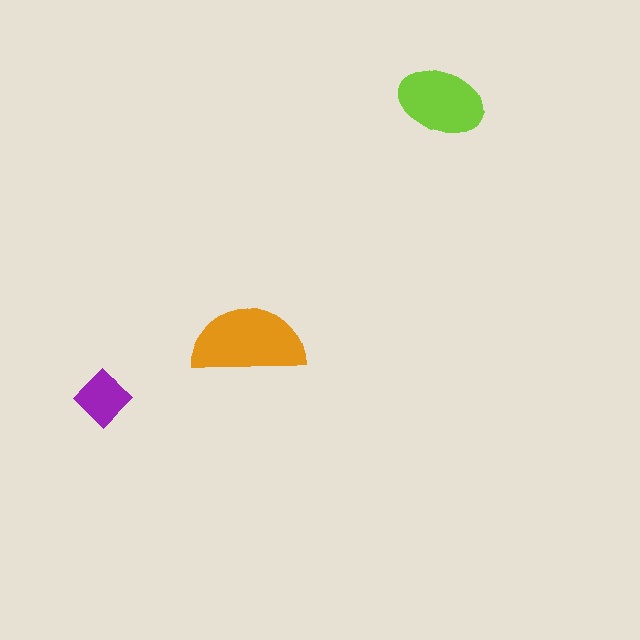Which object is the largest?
The orange semicircle.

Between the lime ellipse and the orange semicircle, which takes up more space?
The orange semicircle.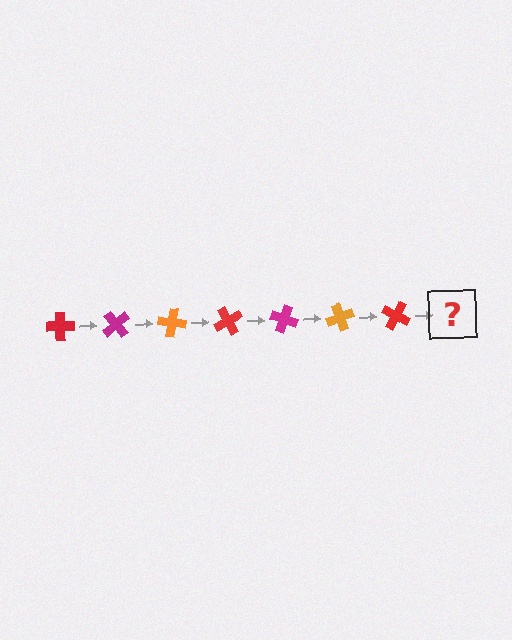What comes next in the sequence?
The next element should be a magenta cross, rotated 350 degrees from the start.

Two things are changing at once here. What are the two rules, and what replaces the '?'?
The two rules are that it rotates 50 degrees each step and the color cycles through red, magenta, and orange. The '?' should be a magenta cross, rotated 350 degrees from the start.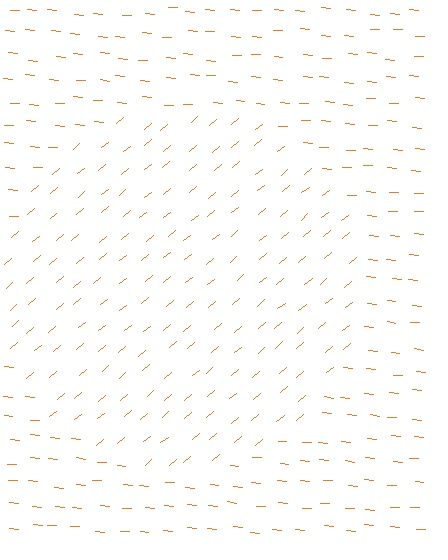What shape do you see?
I see a circle.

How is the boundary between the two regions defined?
The boundary is defined purely by a change in line orientation (approximately 45 degrees difference). All lines are the same color and thickness.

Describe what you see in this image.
The image is filled with small orange line segments. A circle region in the image has lines oriented differently from the surrounding lines, creating a visible texture boundary.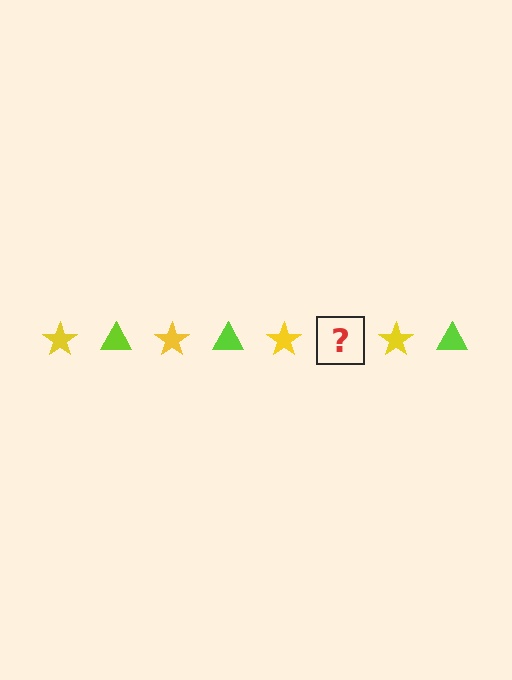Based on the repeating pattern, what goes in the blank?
The blank should be a lime triangle.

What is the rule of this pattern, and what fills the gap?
The rule is that the pattern alternates between yellow star and lime triangle. The gap should be filled with a lime triangle.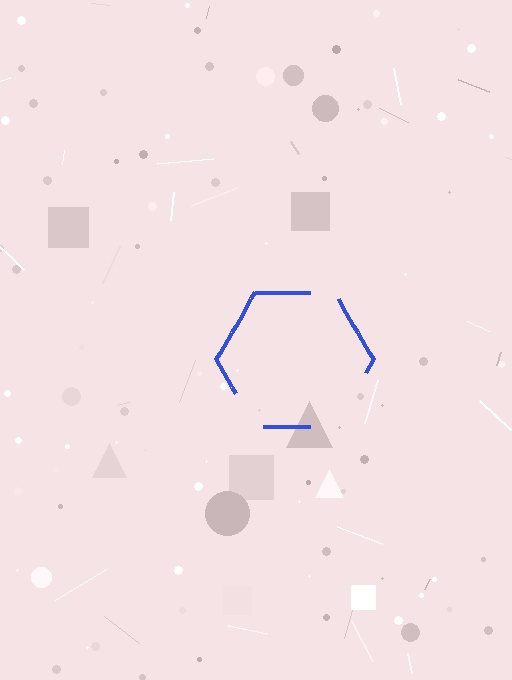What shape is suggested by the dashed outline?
The dashed outline suggests a hexagon.